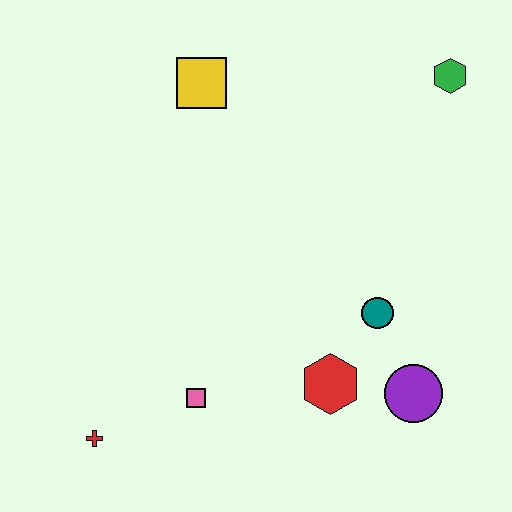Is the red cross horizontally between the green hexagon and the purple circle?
No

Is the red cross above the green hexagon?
No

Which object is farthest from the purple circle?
The yellow square is farthest from the purple circle.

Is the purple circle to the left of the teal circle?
No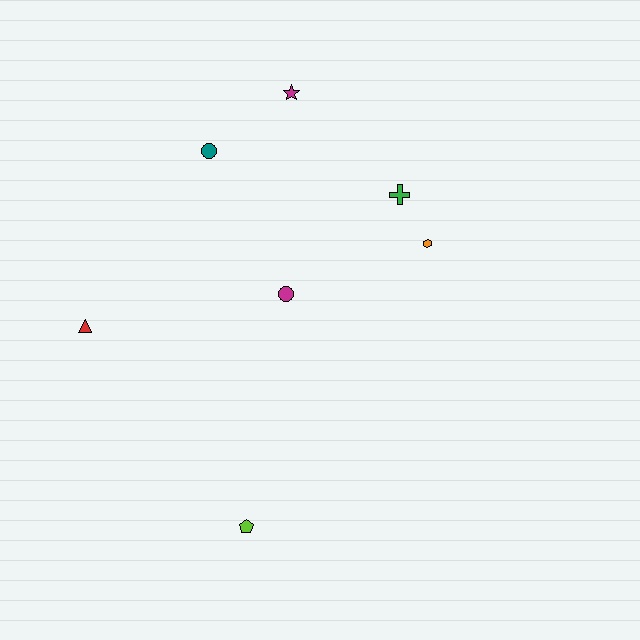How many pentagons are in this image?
There is 1 pentagon.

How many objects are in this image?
There are 7 objects.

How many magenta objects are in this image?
There are 2 magenta objects.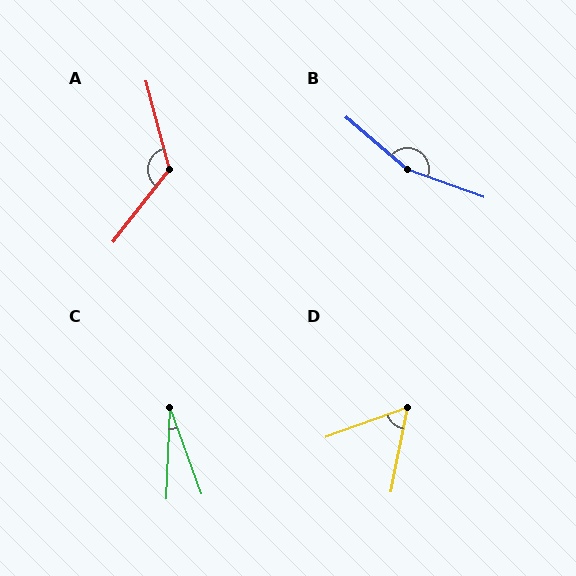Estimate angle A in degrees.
Approximately 127 degrees.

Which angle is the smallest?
C, at approximately 22 degrees.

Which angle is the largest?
B, at approximately 159 degrees.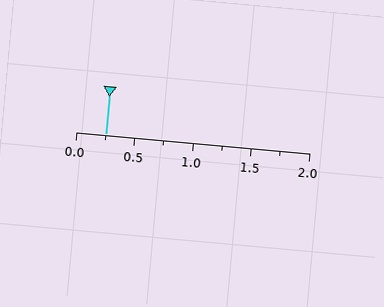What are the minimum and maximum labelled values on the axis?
The axis runs from 0.0 to 2.0.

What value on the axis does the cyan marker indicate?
The marker indicates approximately 0.25.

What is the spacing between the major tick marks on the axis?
The major ticks are spaced 0.5 apart.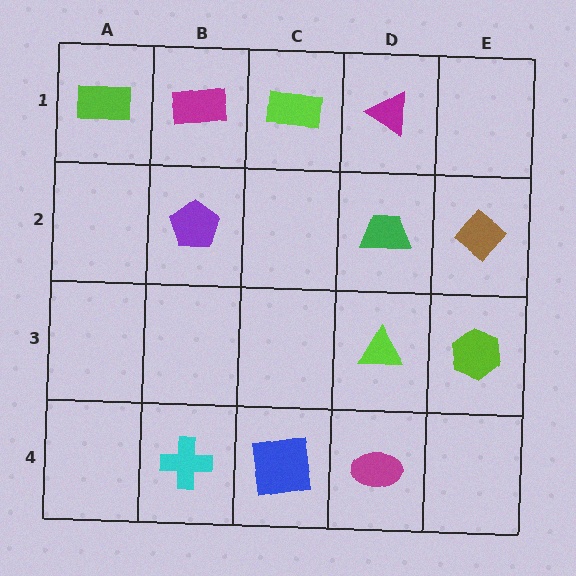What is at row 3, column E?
A lime hexagon.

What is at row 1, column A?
A lime rectangle.